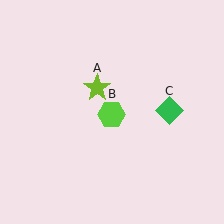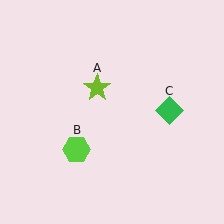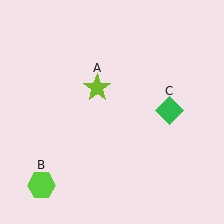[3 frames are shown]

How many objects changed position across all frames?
1 object changed position: lime hexagon (object B).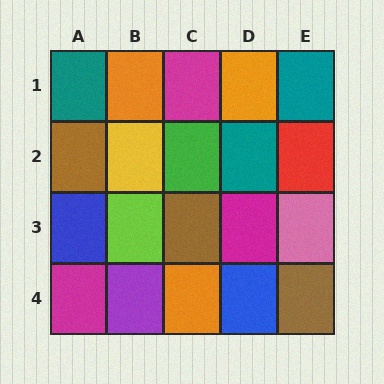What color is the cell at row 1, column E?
Teal.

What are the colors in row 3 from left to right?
Blue, lime, brown, magenta, pink.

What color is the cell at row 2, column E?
Red.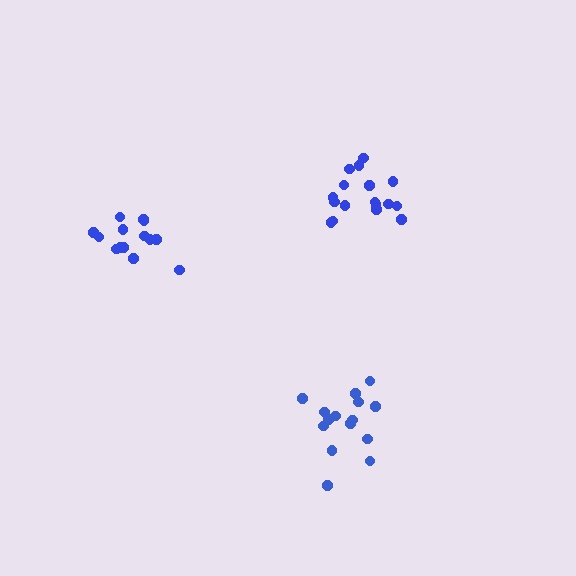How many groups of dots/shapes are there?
There are 3 groups.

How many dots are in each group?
Group 1: 14 dots, Group 2: 15 dots, Group 3: 17 dots (46 total).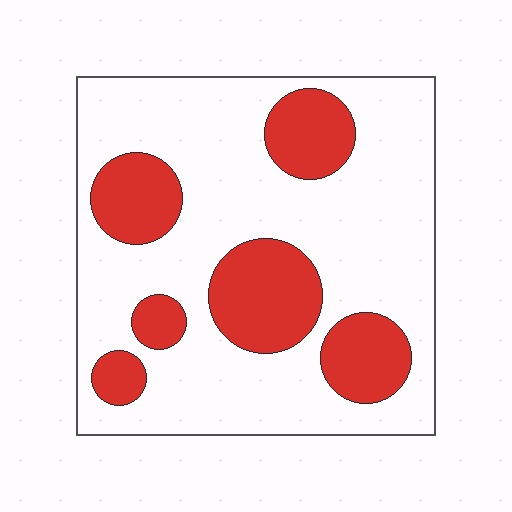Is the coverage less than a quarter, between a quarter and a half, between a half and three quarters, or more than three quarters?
Between a quarter and a half.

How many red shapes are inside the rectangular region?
6.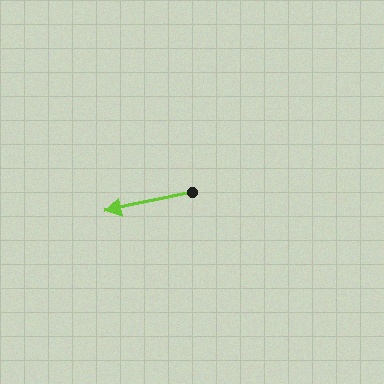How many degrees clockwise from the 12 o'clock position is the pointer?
Approximately 258 degrees.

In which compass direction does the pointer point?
West.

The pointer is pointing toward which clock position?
Roughly 9 o'clock.